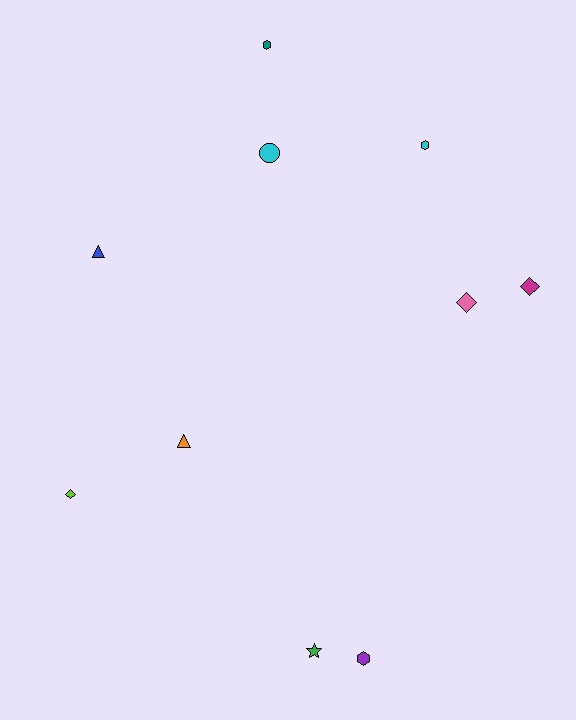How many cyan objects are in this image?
There are 2 cyan objects.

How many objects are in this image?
There are 10 objects.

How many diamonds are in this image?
There are 3 diamonds.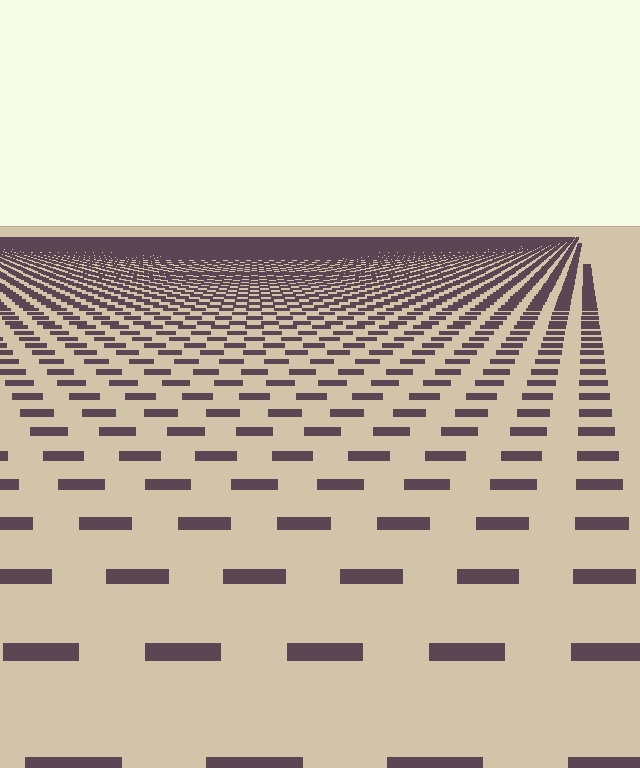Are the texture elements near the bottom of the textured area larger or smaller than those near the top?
Larger. Near the bottom, elements are closer to the viewer and appear at a bigger on-screen size.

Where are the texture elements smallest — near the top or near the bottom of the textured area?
Near the top.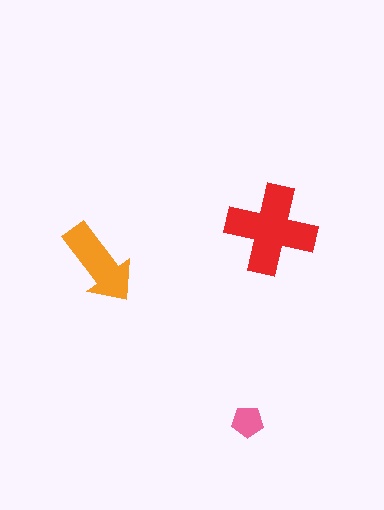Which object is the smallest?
The pink pentagon.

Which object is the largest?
The red cross.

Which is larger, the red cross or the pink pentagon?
The red cross.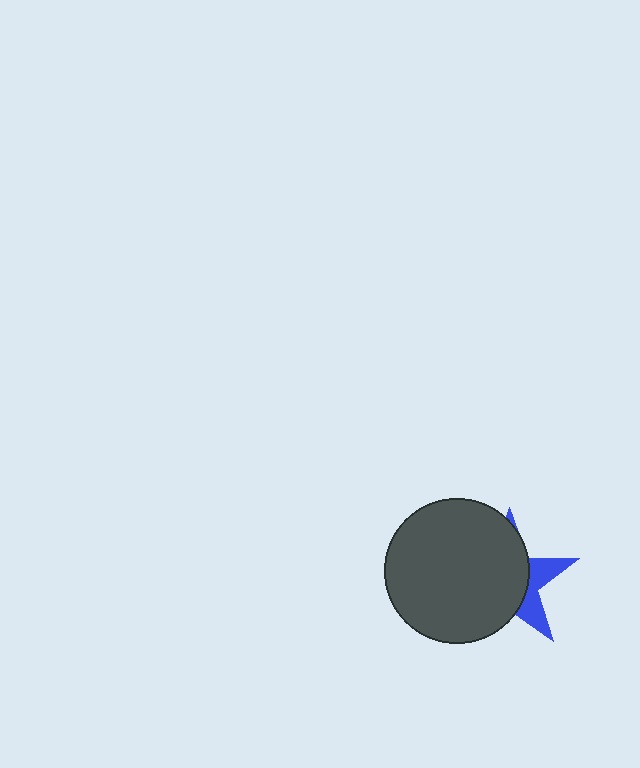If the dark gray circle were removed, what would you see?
You would see the complete blue star.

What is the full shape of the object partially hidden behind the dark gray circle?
The partially hidden object is a blue star.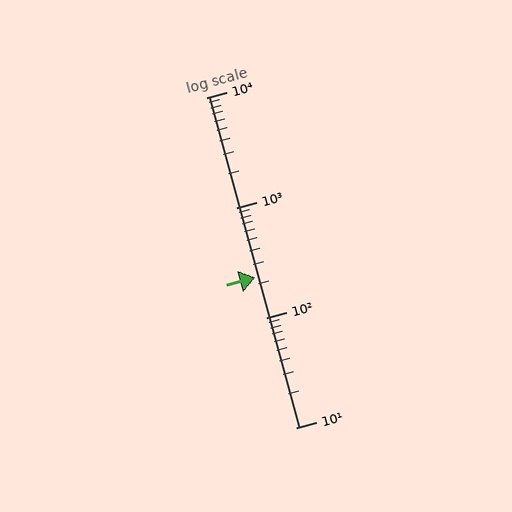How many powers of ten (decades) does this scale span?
The scale spans 3 decades, from 10 to 10000.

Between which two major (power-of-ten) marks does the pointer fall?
The pointer is between 100 and 1000.